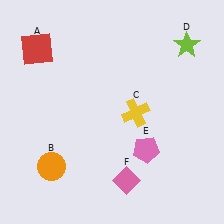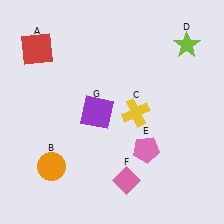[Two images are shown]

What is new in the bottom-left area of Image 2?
A purple square (G) was added in the bottom-left area of Image 2.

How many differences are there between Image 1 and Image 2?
There is 1 difference between the two images.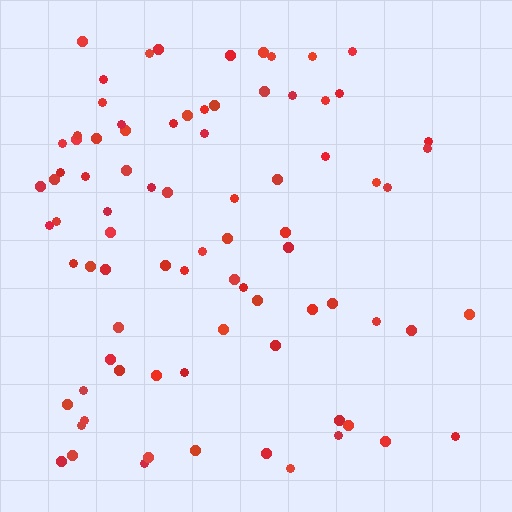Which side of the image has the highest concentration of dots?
The left.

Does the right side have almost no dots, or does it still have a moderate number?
Still a moderate number, just noticeably fewer than the left.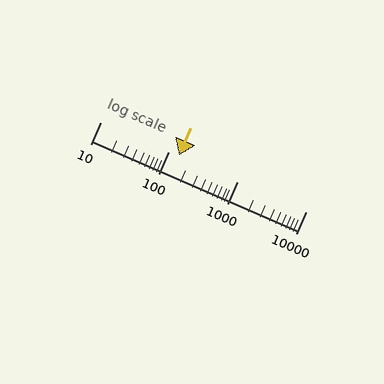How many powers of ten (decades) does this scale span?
The scale spans 3 decades, from 10 to 10000.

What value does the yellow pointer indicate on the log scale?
The pointer indicates approximately 140.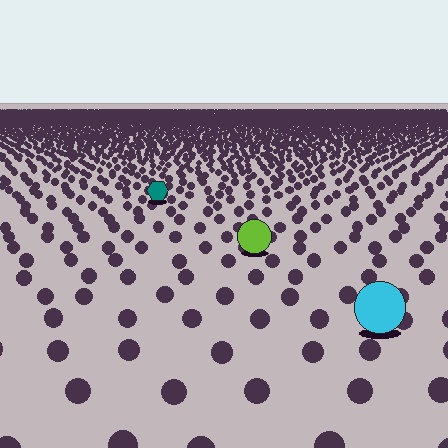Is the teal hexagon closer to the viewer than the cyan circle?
No. The cyan circle is closer — you can tell from the texture gradient: the ground texture is coarser near it.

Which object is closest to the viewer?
The cyan circle is closest. The texture marks near it are larger and more spread out.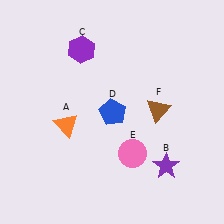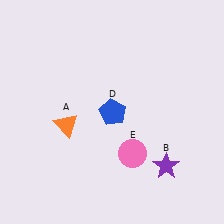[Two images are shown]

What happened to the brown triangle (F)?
The brown triangle (F) was removed in Image 2. It was in the top-right area of Image 1.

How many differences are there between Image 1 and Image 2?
There are 2 differences between the two images.